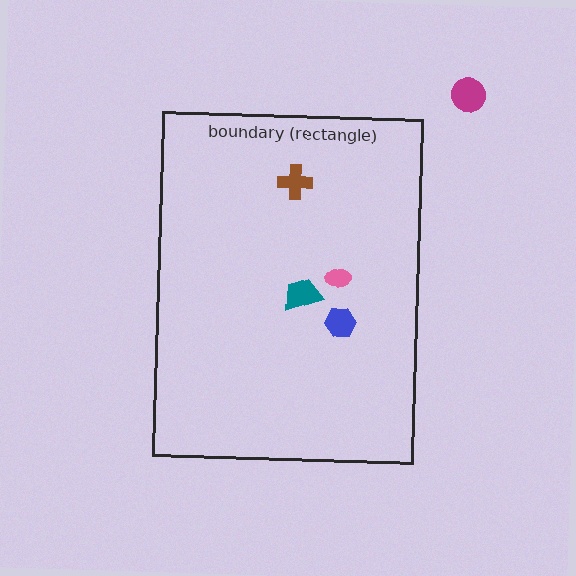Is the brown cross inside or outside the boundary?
Inside.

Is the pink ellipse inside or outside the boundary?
Inside.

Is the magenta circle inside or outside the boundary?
Outside.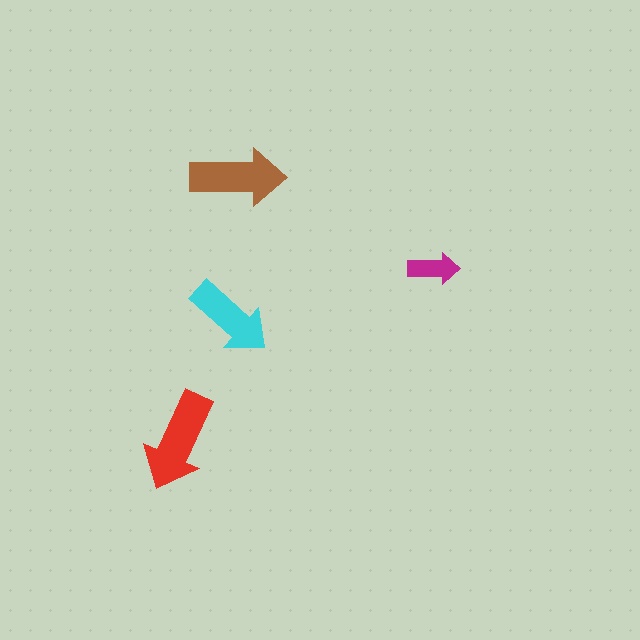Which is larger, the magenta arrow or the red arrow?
The red one.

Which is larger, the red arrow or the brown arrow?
The red one.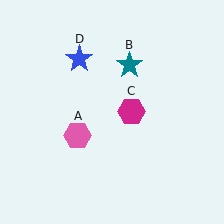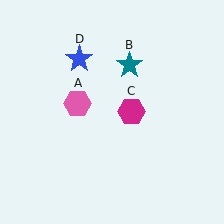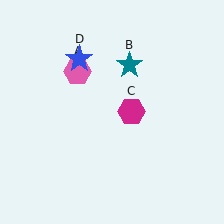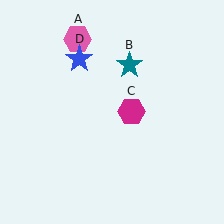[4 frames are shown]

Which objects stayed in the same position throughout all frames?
Teal star (object B) and magenta hexagon (object C) and blue star (object D) remained stationary.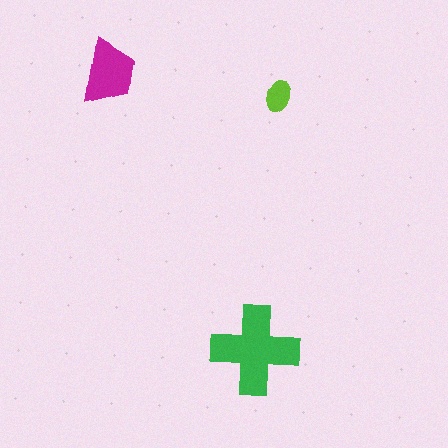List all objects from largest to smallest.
The green cross, the magenta trapezoid, the lime ellipse.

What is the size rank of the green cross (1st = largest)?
1st.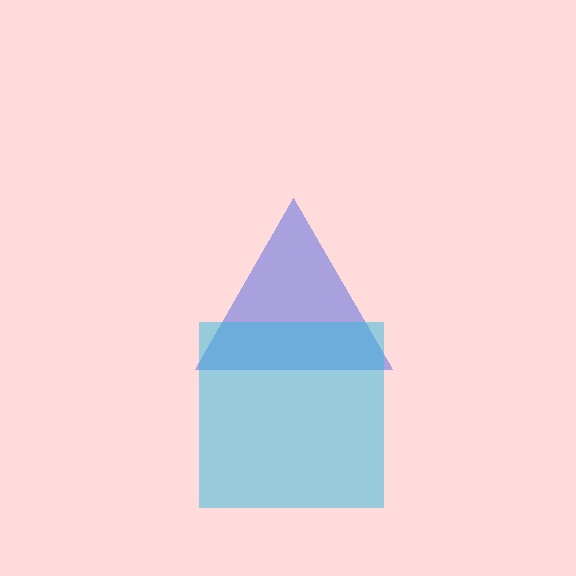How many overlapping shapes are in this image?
There are 2 overlapping shapes in the image.